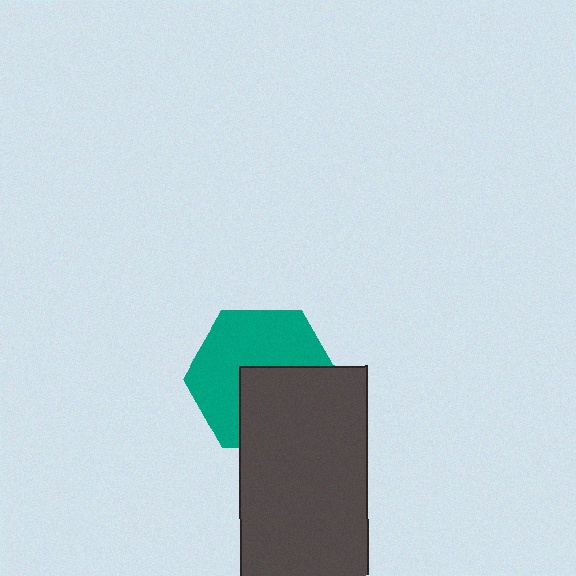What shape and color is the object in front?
The object in front is a dark gray rectangle.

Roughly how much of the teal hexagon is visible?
About half of it is visible (roughly 57%).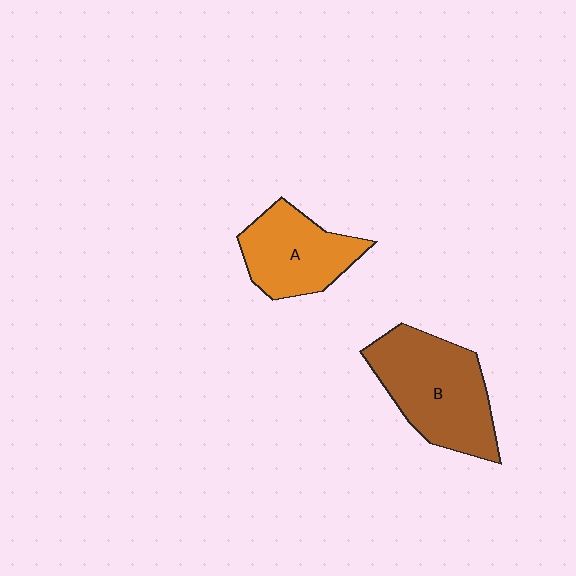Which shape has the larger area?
Shape B (brown).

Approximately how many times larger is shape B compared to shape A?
Approximately 1.4 times.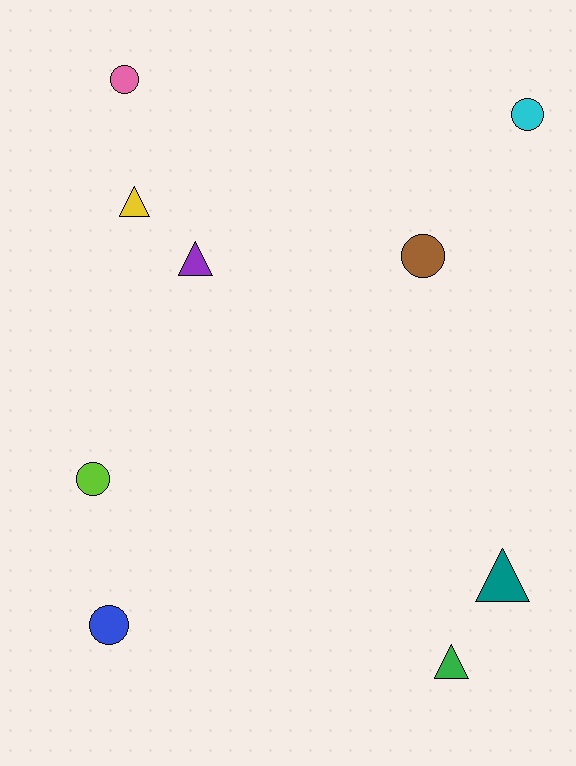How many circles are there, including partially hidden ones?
There are 5 circles.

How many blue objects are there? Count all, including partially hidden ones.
There is 1 blue object.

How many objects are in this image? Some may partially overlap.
There are 9 objects.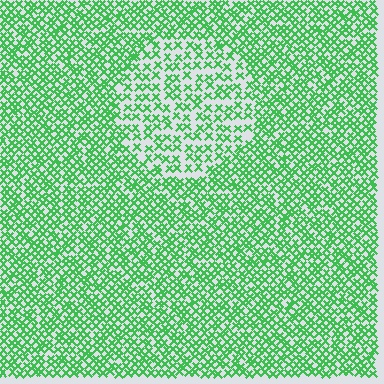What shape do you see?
I see a circle.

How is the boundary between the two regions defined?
The boundary is defined by a change in element density (approximately 1.7x ratio). All elements are the same color, size, and shape.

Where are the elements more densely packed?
The elements are more densely packed outside the circle boundary.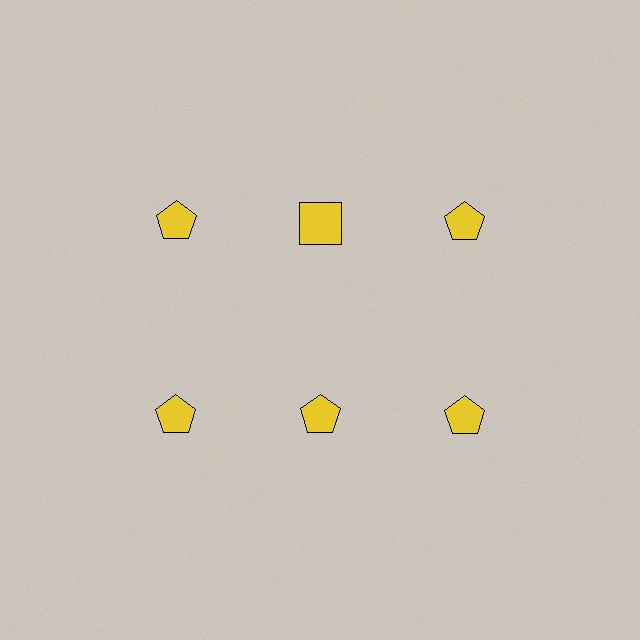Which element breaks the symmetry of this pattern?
The yellow square in the top row, second from left column breaks the symmetry. All other shapes are yellow pentagons.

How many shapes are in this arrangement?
There are 6 shapes arranged in a grid pattern.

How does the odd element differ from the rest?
It has a different shape: square instead of pentagon.